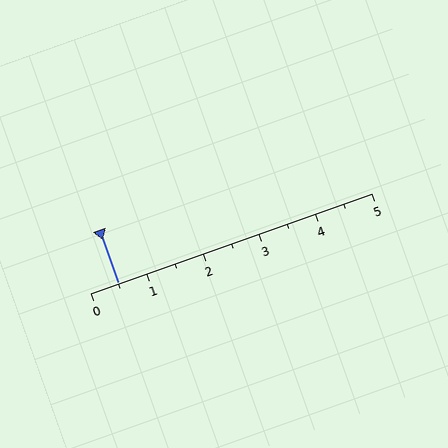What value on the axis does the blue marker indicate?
The marker indicates approximately 0.5.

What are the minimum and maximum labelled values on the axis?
The axis runs from 0 to 5.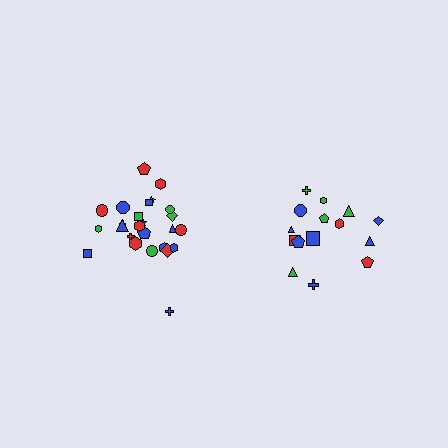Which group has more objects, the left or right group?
The left group.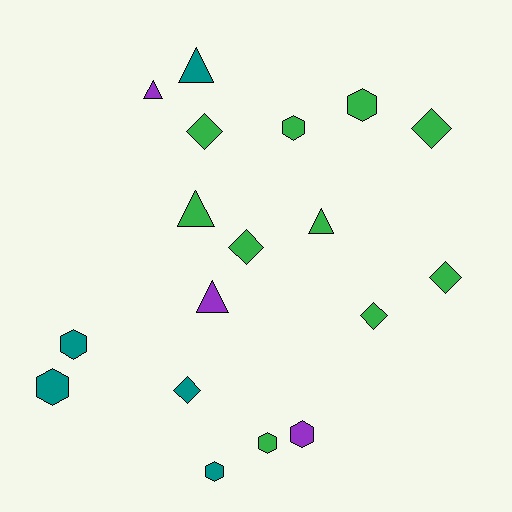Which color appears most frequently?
Green, with 10 objects.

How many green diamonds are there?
There are 5 green diamonds.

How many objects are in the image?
There are 18 objects.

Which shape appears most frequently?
Hexagon, with 7 objects.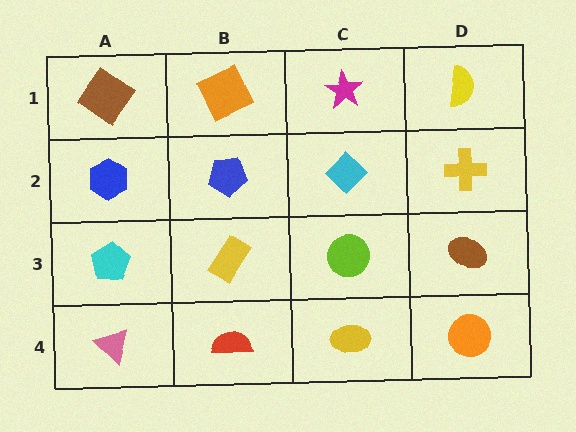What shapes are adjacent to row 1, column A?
A blue hexagon (row 2, column A), an orange square (row 1, column B).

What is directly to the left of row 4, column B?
A pink triangle.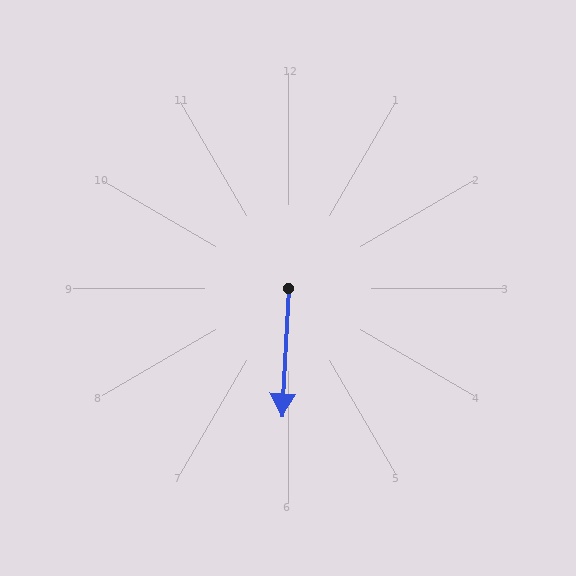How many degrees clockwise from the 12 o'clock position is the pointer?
Approximately 183 degrees.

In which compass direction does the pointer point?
South.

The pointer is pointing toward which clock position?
Roughly 6 o'clock.